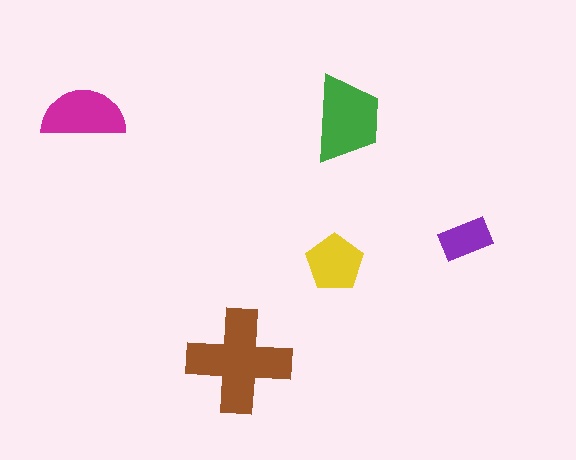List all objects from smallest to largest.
The purple rectangle, the yellow pentagon, the magenta semicircle, the green trapezoid, the brown cross.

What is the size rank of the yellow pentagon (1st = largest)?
4th.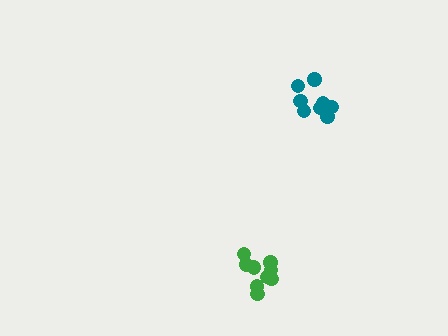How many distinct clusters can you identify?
There are 2 distinct clusters.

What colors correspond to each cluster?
The clusters are colored: green, teal.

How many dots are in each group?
Group 1: 9 dots, Group 2: 8 dots (17 total).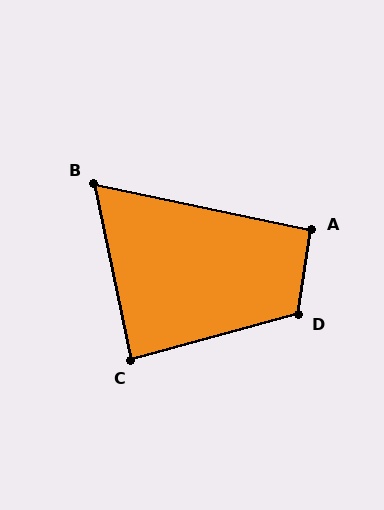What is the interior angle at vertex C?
Approximately 87 degrees (approximately right).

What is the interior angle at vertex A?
Approximately 93 degrees (approximately right).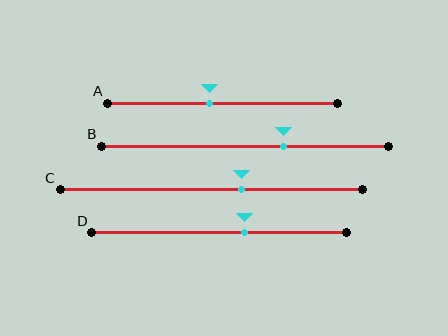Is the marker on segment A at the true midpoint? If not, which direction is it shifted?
No, the marker on segment A is shifted to the left by about 6% of the segment length.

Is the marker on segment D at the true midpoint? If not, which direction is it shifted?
No, the marker on segment D is shifted to the right by about 10% of the segment length.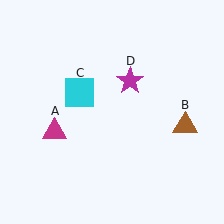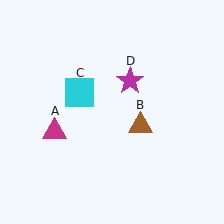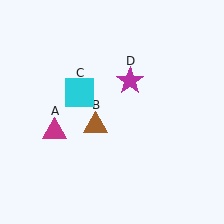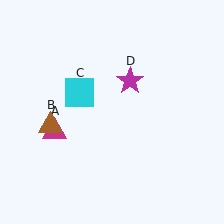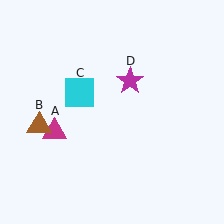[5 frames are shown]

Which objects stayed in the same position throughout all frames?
Magenta triangle (object A) and cyan square (object C) and magenta star (object D) remained stationary.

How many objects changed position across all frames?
1 object changed position: brown triangle (object B).